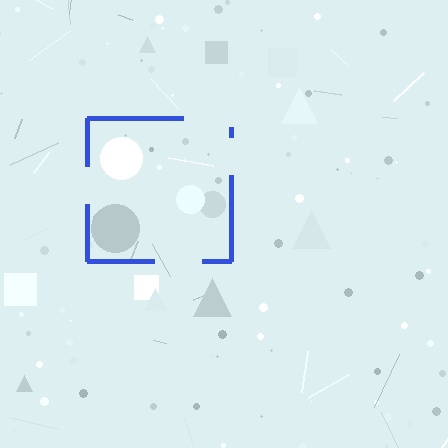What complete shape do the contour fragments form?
The contour fragments form a square.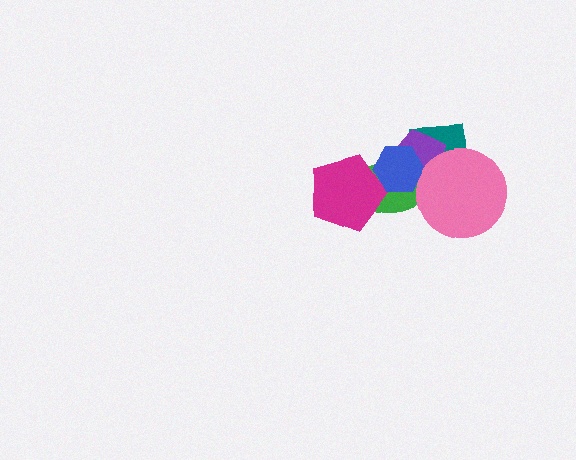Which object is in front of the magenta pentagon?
The blue hexagon is in front of the magenta pentagon.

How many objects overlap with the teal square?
4 objects overlap with the teal square.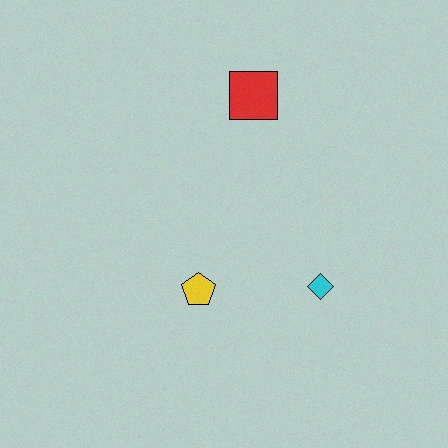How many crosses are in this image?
There are no crosses.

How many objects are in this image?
There are 3 objects.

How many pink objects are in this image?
There are no pink objects.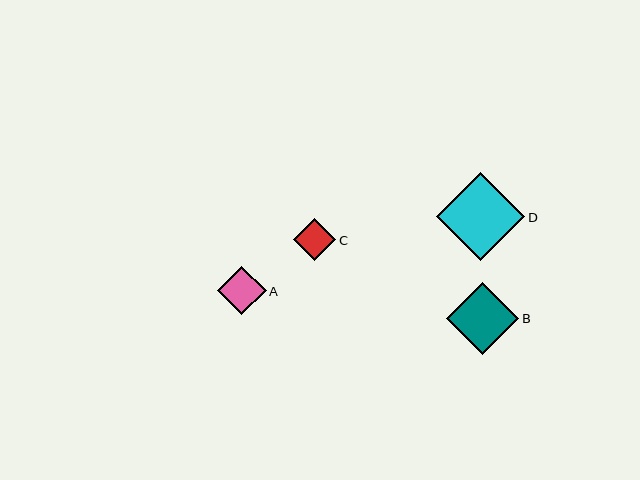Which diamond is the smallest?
Diamond C is the smallest with a size of approximately 42 pixels.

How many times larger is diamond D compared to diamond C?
Diamond D is approximately 2.1 times the size of diamond C.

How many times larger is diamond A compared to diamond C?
Diamond A is approximately 1.2 times the size of diamond C.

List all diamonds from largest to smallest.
From largest to smallest: D, B, A, C.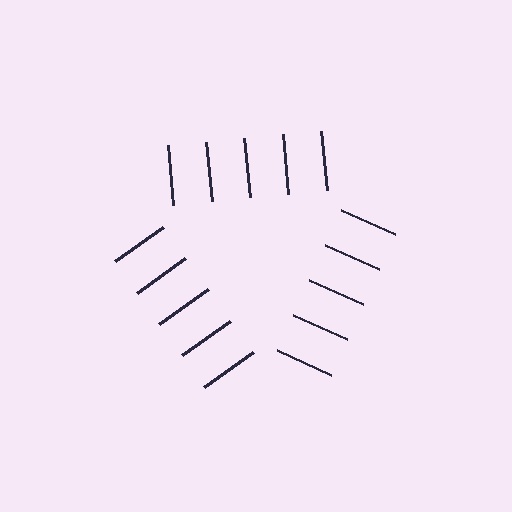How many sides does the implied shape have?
3 sides — the line-ends trace a triangle.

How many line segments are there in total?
15 — 5 along each of the 3 edges.